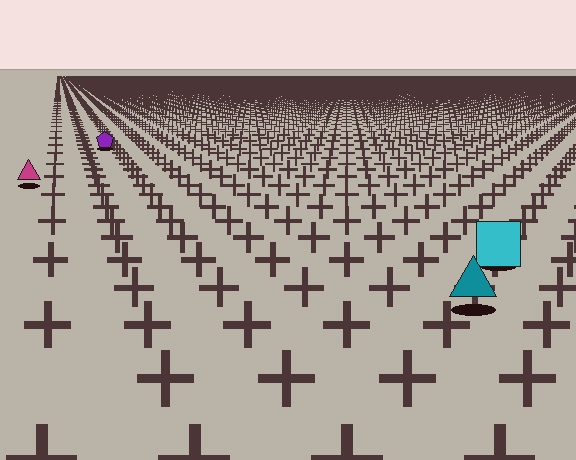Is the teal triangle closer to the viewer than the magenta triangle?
Yes. The teal triangle is closer — you can tell from the texture gradient: the ground texture is coarser near it.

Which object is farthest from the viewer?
The purple pentagon is farthest from the viewer. It appears smaller and the ground texture around it is denser.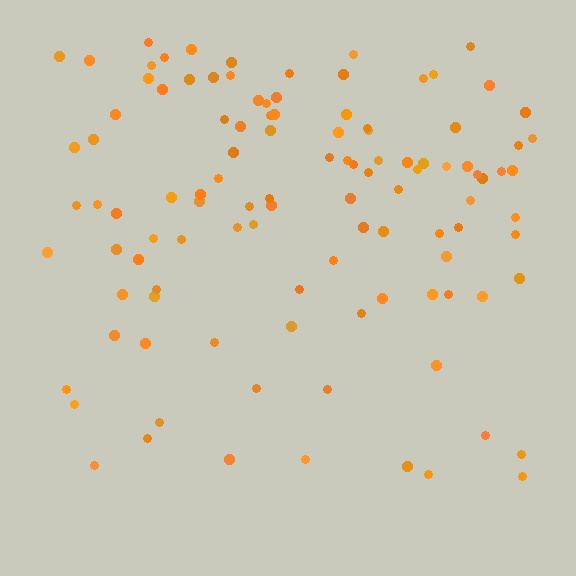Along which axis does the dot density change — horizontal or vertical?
Vertical.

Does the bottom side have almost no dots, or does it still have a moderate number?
Still a moderate number, just noticeably fewer than the top.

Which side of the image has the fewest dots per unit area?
The bottom.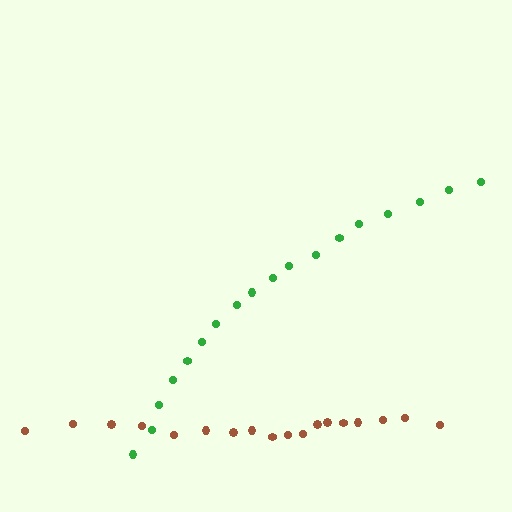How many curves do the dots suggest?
There are 2 distinct paths.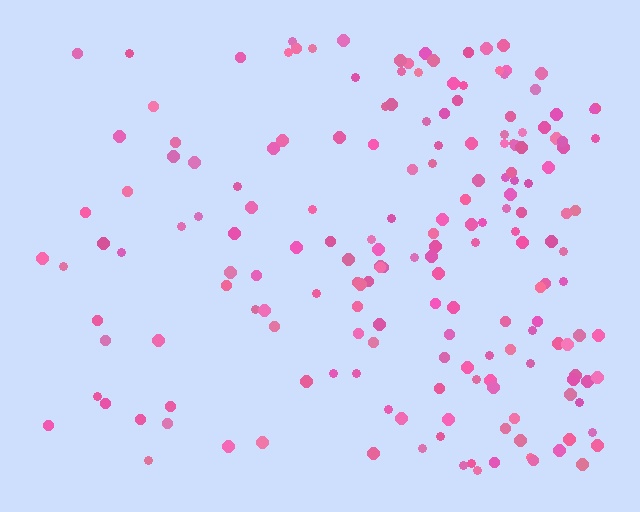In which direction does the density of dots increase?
From left to right, with the right side densest.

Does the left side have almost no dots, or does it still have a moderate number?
Still a moderate number, just noticeably fewer than the right.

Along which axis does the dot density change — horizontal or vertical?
Horizontal.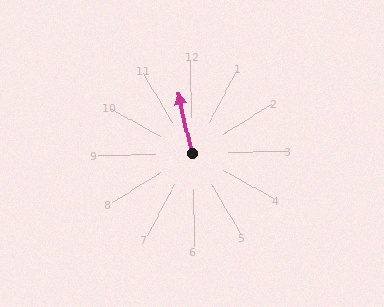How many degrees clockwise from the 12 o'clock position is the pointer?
Approximately 348 degrees.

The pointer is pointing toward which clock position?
Roughly 12 o'clock.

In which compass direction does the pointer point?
North.